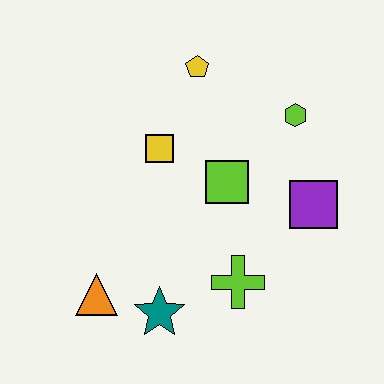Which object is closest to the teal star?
The orange triangle is closest to the teal star.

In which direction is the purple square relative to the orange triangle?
The purple square is to the right of the orange triangle.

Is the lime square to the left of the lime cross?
Yes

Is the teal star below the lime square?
Yes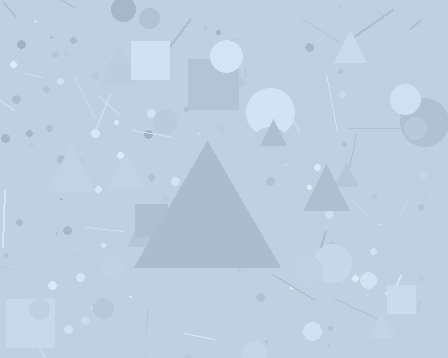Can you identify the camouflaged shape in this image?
The camouflaged shape is a triangle.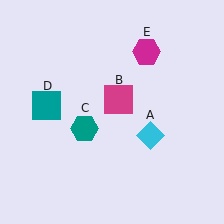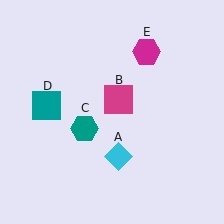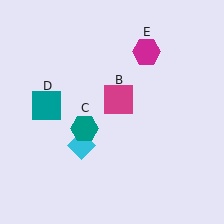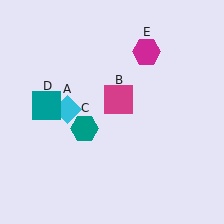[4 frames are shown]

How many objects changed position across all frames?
1 object changed position: cyan diamond (object A).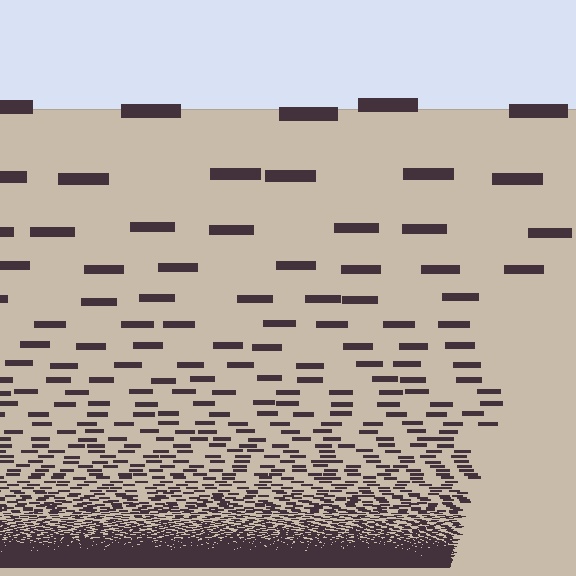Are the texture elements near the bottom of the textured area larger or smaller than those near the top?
Smaller. The gradient is inverted — elements near the bottom are smaller and denser.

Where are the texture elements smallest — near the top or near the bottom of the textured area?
Near the bottom.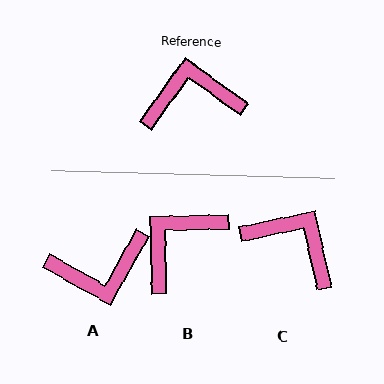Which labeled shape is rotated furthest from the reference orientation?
A, about 173 degrees away.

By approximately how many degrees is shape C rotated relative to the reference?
Approximately 42 degrees clockwise.